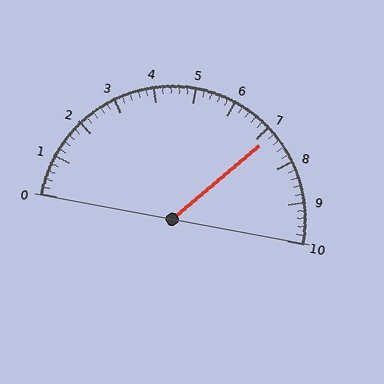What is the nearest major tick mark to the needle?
The nearest major tick mark is 7.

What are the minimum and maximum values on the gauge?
The gauge ranges from 0 to 10.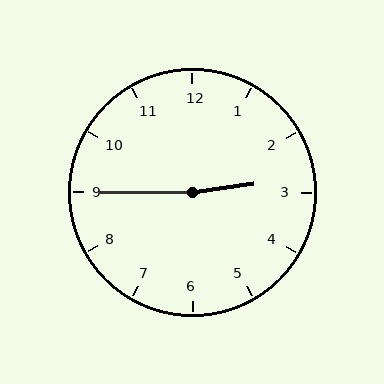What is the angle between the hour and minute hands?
Approximately 172 degrees.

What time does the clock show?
2:45.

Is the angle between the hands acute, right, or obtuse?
It is obtuse.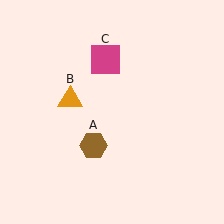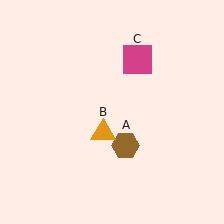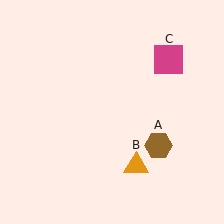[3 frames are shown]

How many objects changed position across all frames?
3 objects changed position: brown hexagon (object A), orange triangle (object B), magenta square (object C).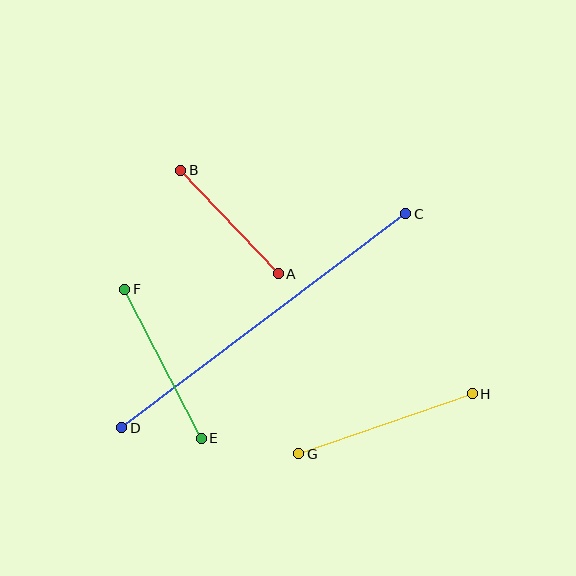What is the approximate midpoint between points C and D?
The midpoint is at approximately (264, 321) pixels.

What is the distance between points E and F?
The distance is approximately 167 pixels.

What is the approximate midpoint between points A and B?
The midpoint is at approximately (229, 222) pixels.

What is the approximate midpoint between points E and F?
The midpoint is at approximately (163, 364) pixels.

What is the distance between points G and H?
The distance is approximately 184 pixels.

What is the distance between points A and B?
The distance is approximately 142 pixels.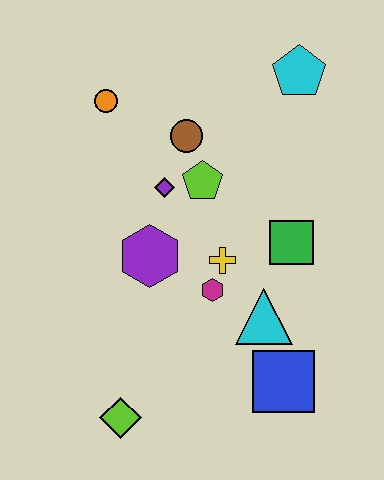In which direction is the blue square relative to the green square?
The blue square is below the green square.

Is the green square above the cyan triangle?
Yes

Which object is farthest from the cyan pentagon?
The lime diamond is farthest from the cyan pentagon.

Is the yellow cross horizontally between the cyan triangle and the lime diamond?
Yes